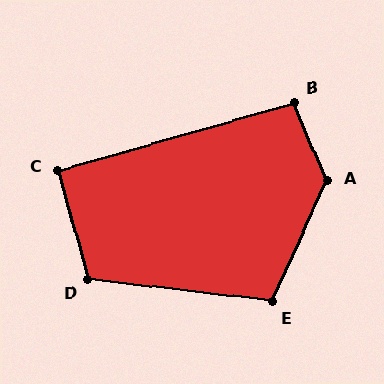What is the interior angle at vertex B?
Approximately 97 degrees (obtuse).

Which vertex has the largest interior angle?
A, at approximately 133 degrees.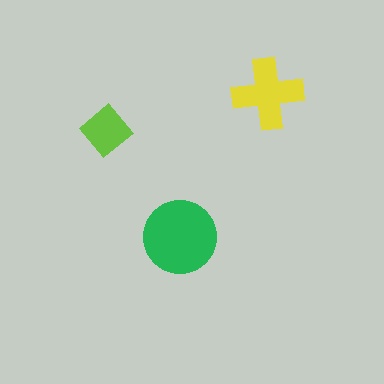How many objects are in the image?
There are 3 objects in the image.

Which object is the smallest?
The lime diamond.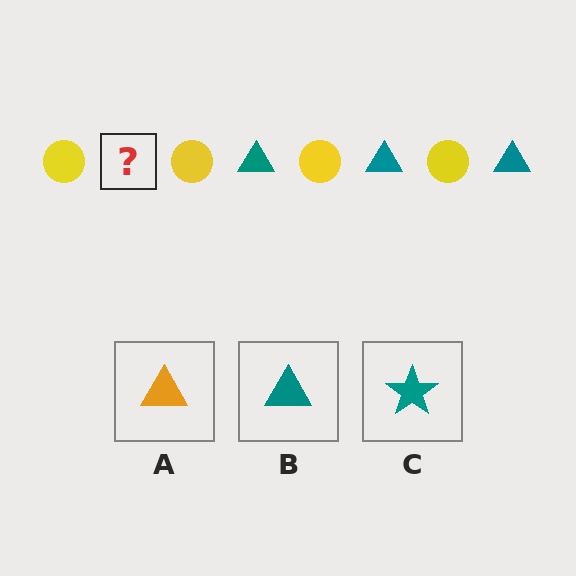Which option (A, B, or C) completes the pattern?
B.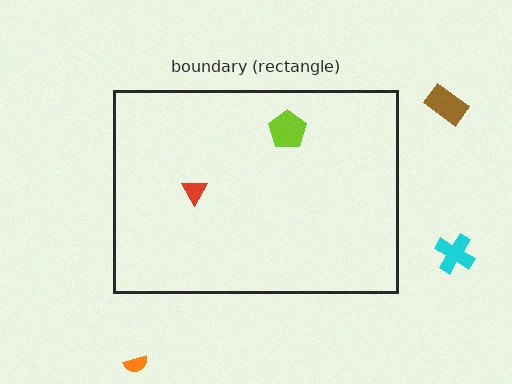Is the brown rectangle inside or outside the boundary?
Outside.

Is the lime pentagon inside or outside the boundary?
Inside.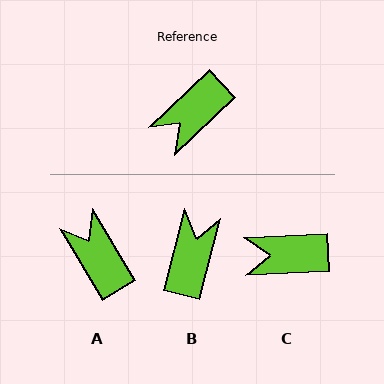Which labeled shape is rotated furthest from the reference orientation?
B, about 148 degrees away.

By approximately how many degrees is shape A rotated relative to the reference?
Approximately 102 degrees clockwise.